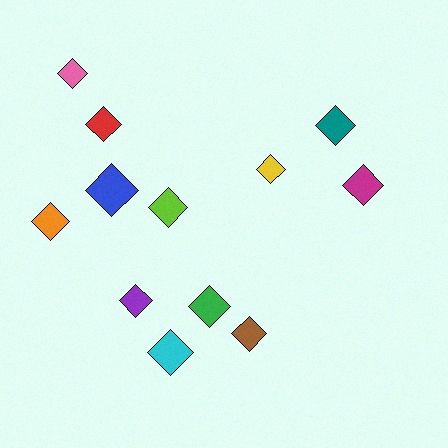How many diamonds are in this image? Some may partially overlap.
There are 12 diamonds.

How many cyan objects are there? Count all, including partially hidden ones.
There is 1 cyan object.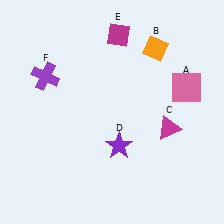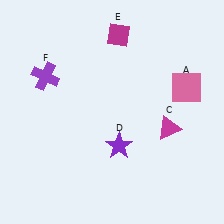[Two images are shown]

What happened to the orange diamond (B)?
The orange diamond (B) was removed in Image 2. It was in the top-right area of Image 1.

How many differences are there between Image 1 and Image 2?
There is 1 difference between the two images.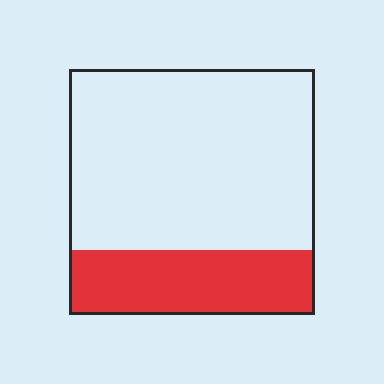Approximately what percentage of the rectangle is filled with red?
Approximately 25%.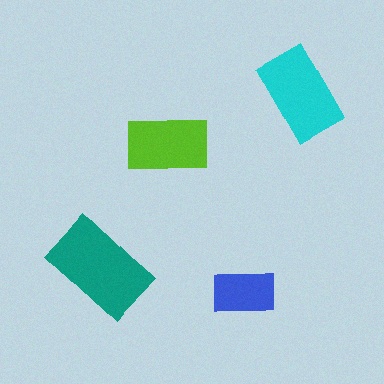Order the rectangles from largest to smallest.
the teal one, the cyan one, the lime one, the blue one.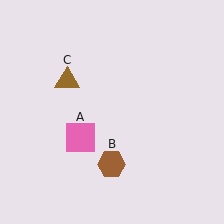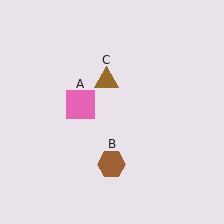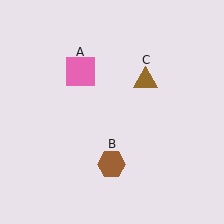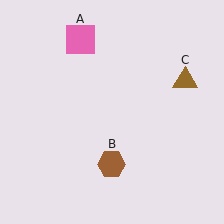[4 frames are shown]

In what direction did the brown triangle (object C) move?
The brown triangle (object C) moved right.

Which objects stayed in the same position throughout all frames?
Brown hexagon (object B) remained stationary.